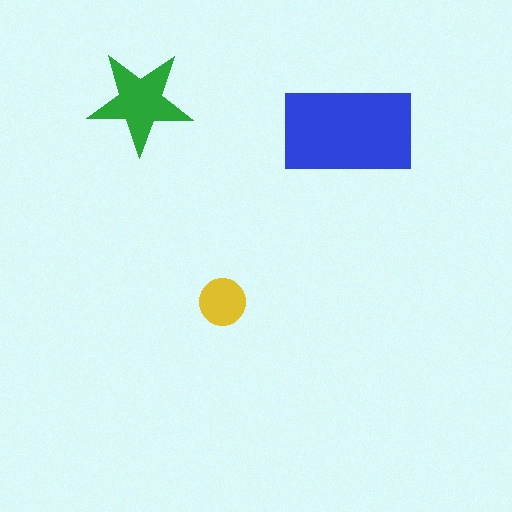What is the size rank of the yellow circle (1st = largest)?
3rd.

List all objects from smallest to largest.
The yellow circle, the green star, the blue rectangle.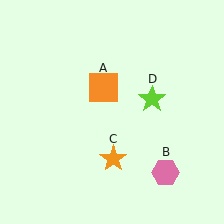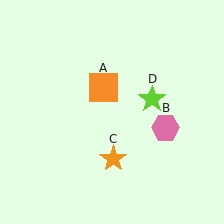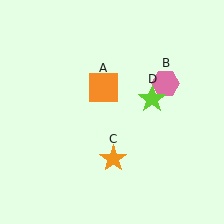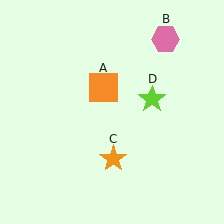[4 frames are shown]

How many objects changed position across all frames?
1 object changed position: pink hexagon (object B).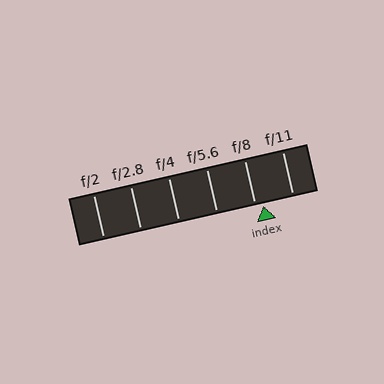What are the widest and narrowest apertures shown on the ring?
The widest aperture shown is f/2 and the narrowest is f/11.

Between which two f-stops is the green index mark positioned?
The index mark is between f/8 and f/11.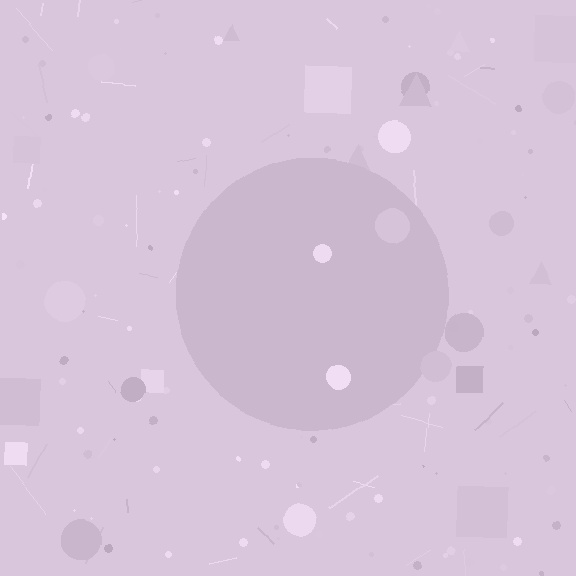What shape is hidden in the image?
A circle is hidden in the image.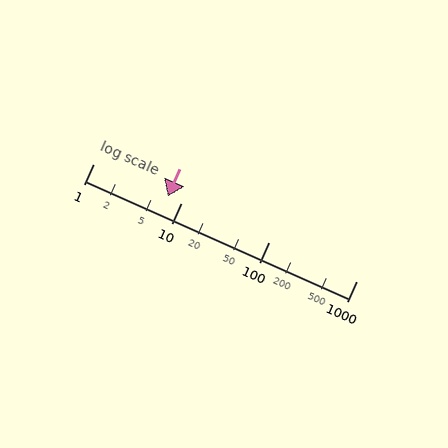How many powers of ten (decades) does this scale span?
The scale spans 3 decades, from 1 to 1000.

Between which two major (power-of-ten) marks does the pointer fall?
The pointer is between 1 and 10.